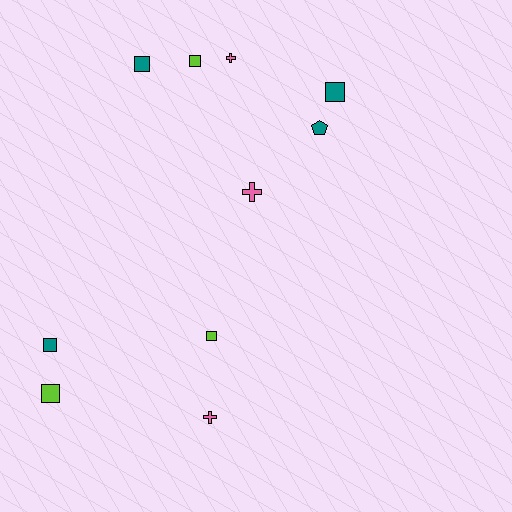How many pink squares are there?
There are no pink squares.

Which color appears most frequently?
Teal, with 4 objects.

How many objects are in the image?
There are 10 objects.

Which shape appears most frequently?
Square, with 6 objects.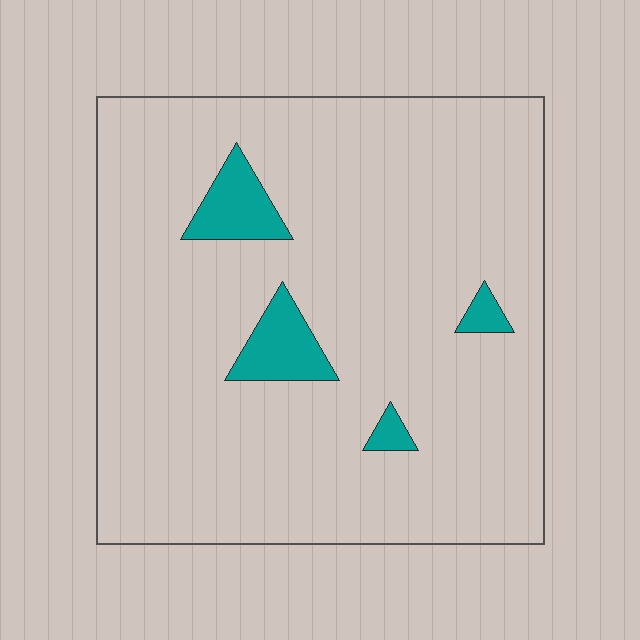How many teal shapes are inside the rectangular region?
4.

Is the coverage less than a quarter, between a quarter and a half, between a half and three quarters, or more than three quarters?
Less than a quarter.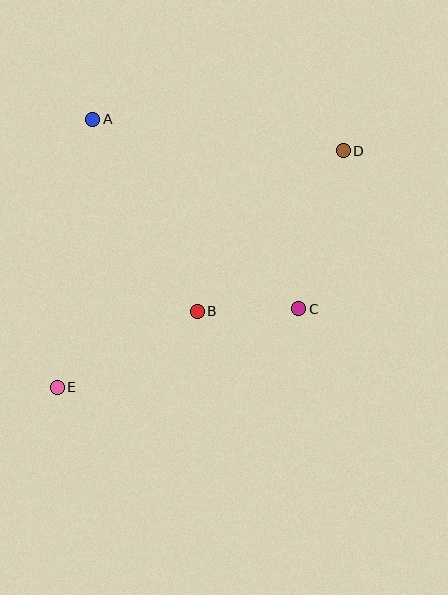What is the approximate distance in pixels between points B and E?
The distance between B and E is approximately 159 pixels.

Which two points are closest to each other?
Points B and C are closest to each other.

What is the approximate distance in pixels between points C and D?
The distance between C and D is approximately 164 pixels.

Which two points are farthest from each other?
Points D and E are farthest from each other.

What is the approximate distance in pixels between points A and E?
The distance between A and E is approximately 270 pixels.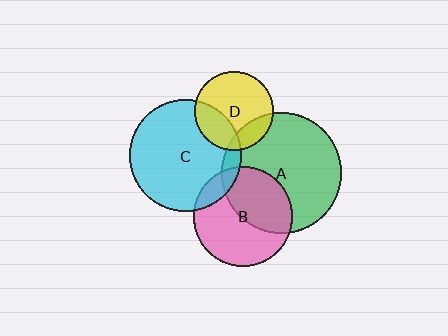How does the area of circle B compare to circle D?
Approximately 1.6 times.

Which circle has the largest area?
Circle A (green).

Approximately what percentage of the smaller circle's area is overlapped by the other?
Approximately 15%.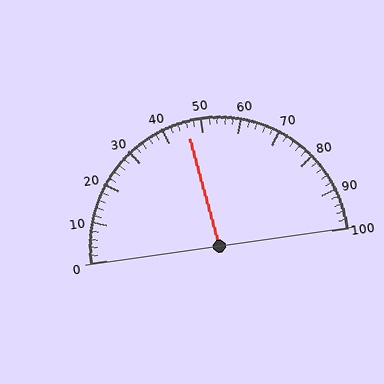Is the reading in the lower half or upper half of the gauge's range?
The reading is in the lower half of the range (0 to 100).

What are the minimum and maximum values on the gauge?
The gauge ranges from 0 to 100.